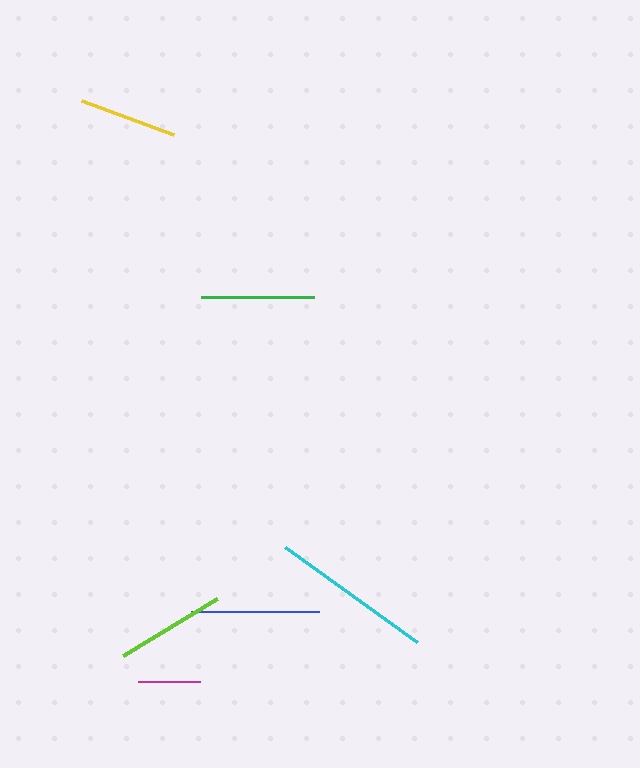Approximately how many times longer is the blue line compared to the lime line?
The blue line is approximately 1.2 times the length of the lime line.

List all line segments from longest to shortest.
From longest to shortest: cyan, blue, green, lime, yellow, magenta.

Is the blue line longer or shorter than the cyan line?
The cyan line is longer than the blue line.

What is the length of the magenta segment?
The magenta segment is approximately 62 pixels long.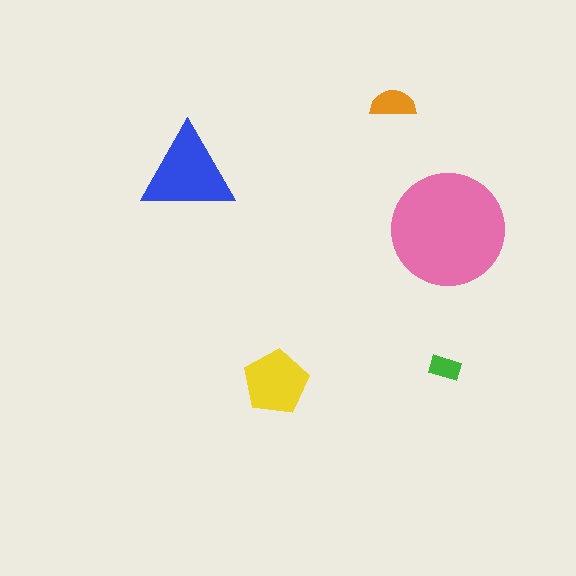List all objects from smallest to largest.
The green rectangle, the orange semicircle, the yellow pentagon, the blue triangle, the pink circle.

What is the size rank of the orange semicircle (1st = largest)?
4th.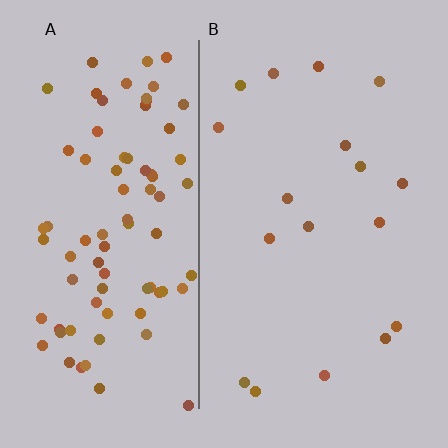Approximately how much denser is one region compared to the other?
Approximately 4.9× — region A over region B.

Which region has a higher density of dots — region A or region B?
A (the left).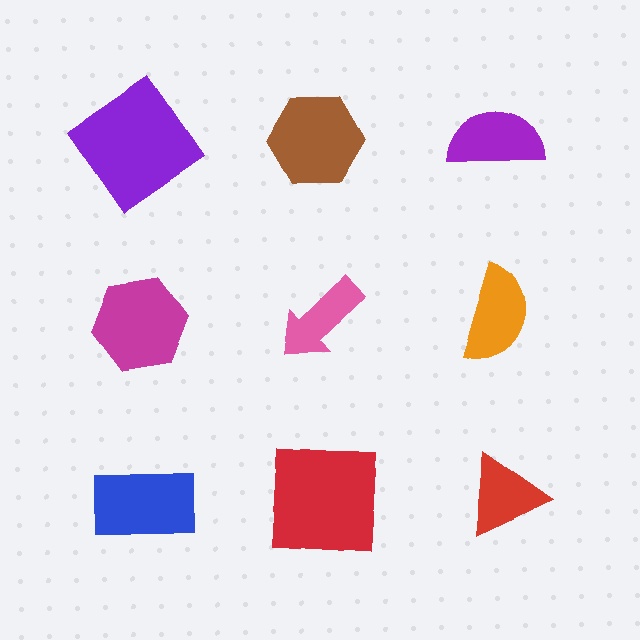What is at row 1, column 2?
A brown hexagon.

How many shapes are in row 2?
3 shapes.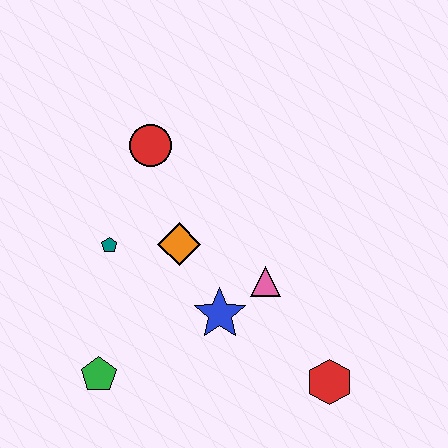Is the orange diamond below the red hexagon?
No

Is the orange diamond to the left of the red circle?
No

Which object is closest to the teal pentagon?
The orange diamond is closest to the teal pentagon.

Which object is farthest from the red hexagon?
The red circle is farthest from the red hexagon.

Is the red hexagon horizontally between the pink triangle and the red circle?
No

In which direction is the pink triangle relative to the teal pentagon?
The pink triangle is to the right of the teal pentagon.